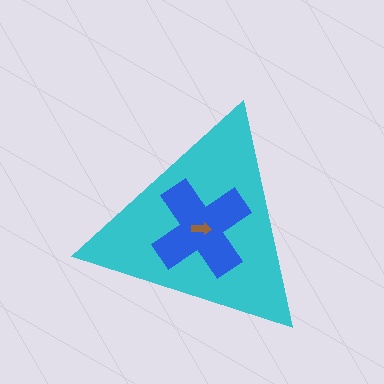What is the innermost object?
The brown arrow.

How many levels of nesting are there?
3.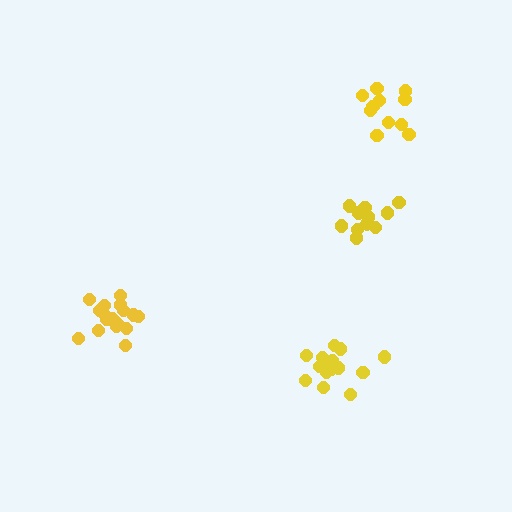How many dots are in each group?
Group 1: 15 dots, Group 2: 17 dots, Group 3: 11 dots, Group 4: 11 dots (54 total).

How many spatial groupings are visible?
There are 4 spatial groupings.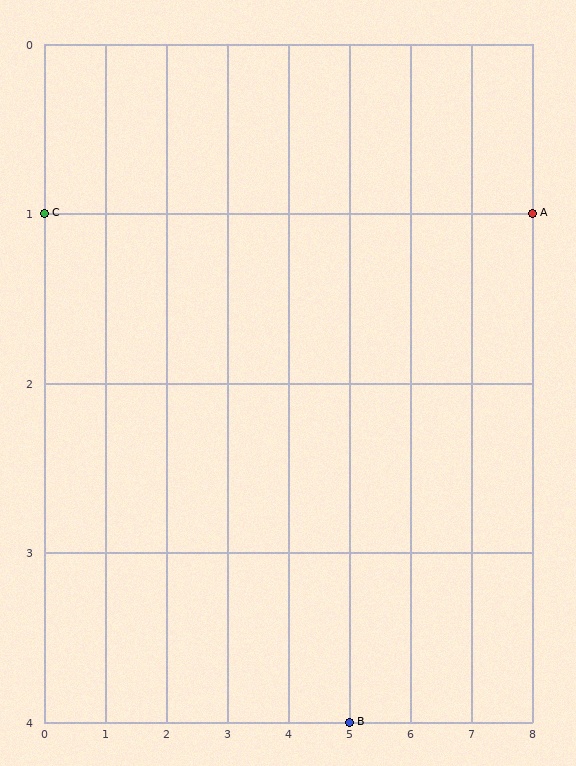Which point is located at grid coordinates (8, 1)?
Point A is at (8, 1).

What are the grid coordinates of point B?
Point B is at grid coordinates (5, 4).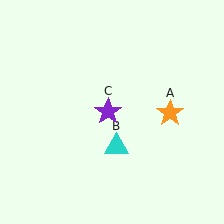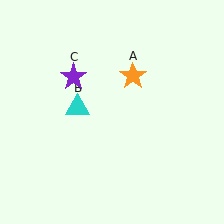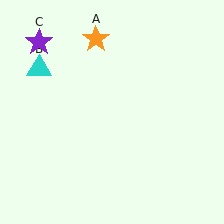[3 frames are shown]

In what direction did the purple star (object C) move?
The purple star (object C) moved up and to the left.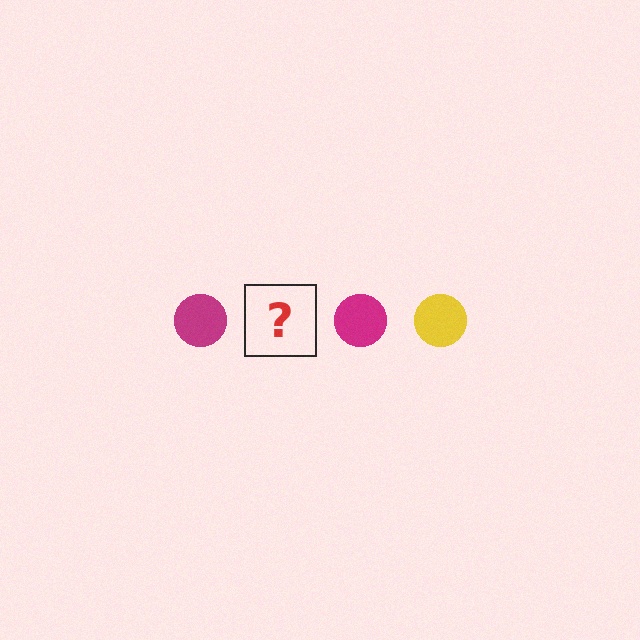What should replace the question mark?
The question mark should be replaced with a yellow circle.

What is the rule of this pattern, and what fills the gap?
The rule is that the pattern cycles through magenta, yellow circles. The gap should be filled with a yellow circle.